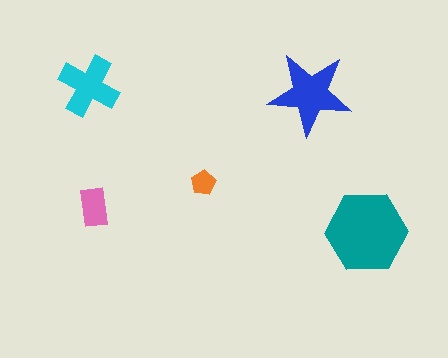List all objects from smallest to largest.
The orange pentagon, the pink rectangle, the cyan cross, the blue star, the teal hexagon.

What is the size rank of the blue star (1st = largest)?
2nd.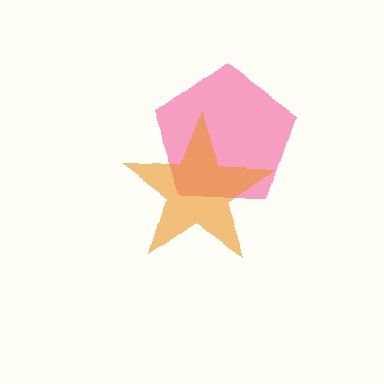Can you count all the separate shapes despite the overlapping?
Yes, there are 2 separate shapes.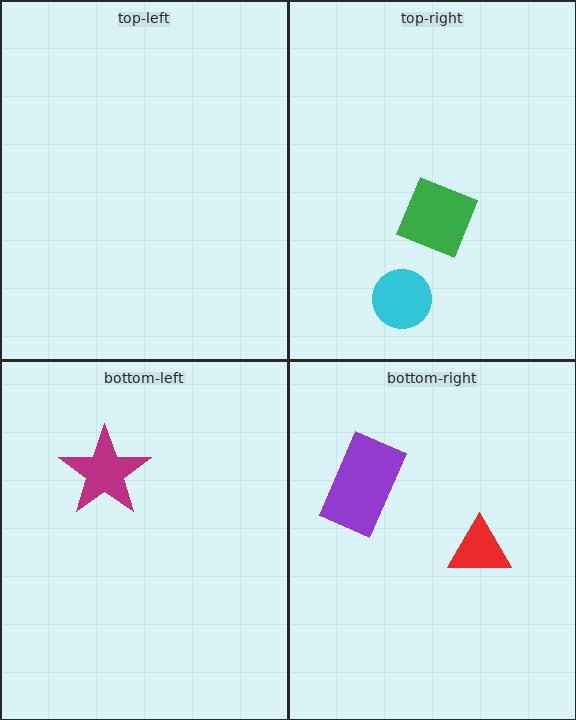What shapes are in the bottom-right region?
The red triangle, the purple rectangle.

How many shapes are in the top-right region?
2.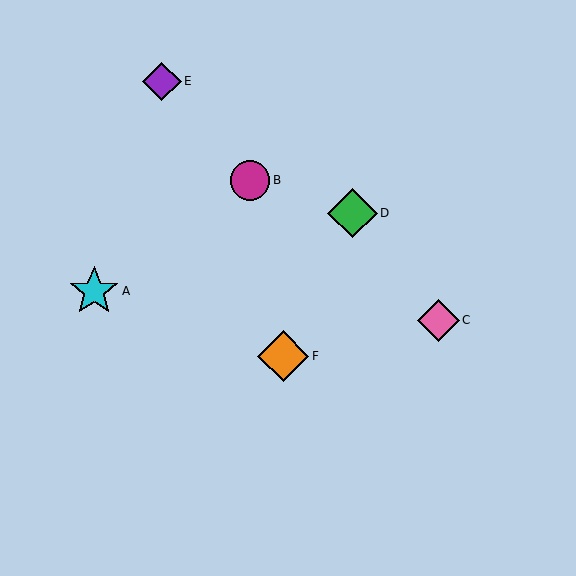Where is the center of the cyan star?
The center of the cyan star is at (94, 291).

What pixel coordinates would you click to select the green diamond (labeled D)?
Click at (352, 213) to select the green diamond D.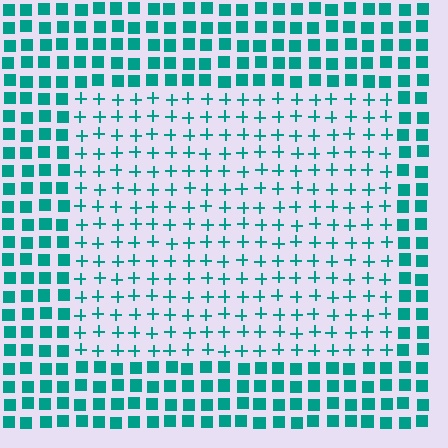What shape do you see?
I see a rectangle.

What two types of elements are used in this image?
The image uses plus signs inside the rectangle region and squares outside it.